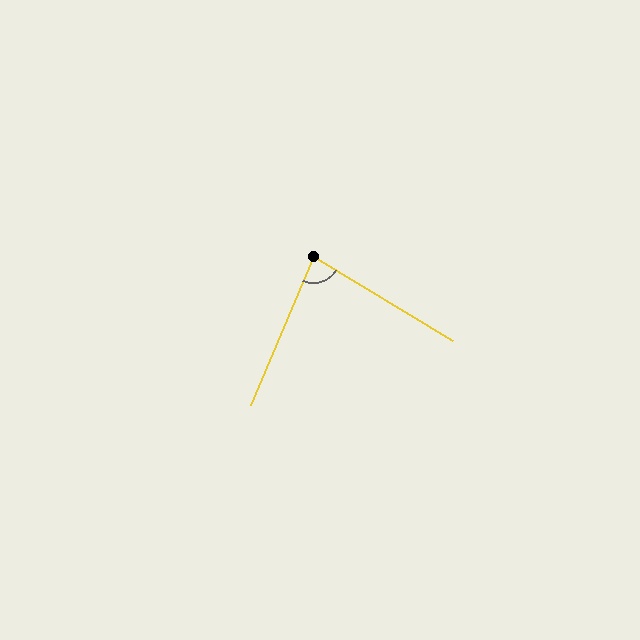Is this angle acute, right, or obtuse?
It is acute.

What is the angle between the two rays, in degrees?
Approximately 82 degrees.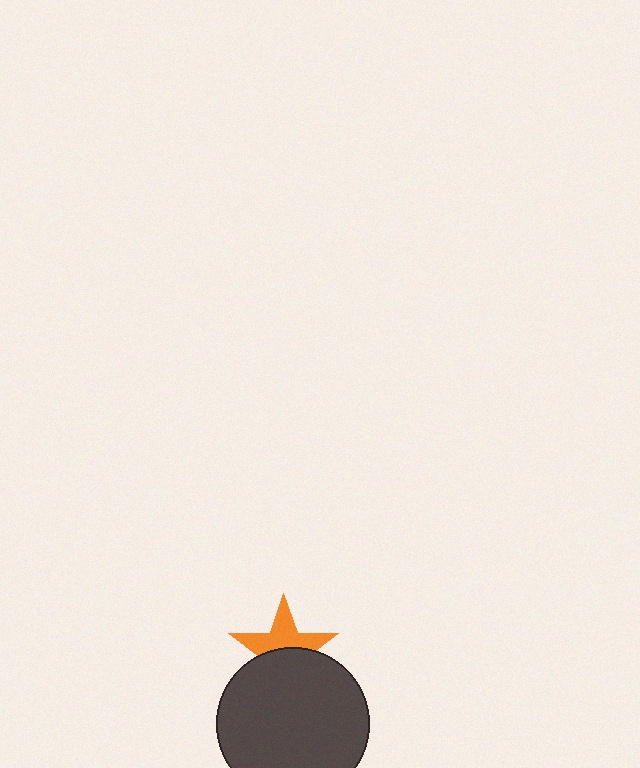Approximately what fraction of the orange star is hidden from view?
Roughly 49% of the orange star is hidden behind the dark gray circle.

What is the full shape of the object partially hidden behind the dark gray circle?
The partially hidden object is an orange star.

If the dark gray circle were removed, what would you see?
You would see the complete orange star.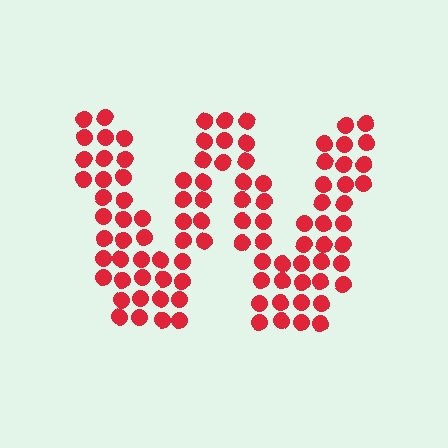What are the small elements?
The small elements are circles.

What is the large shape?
The large shape is the letter W.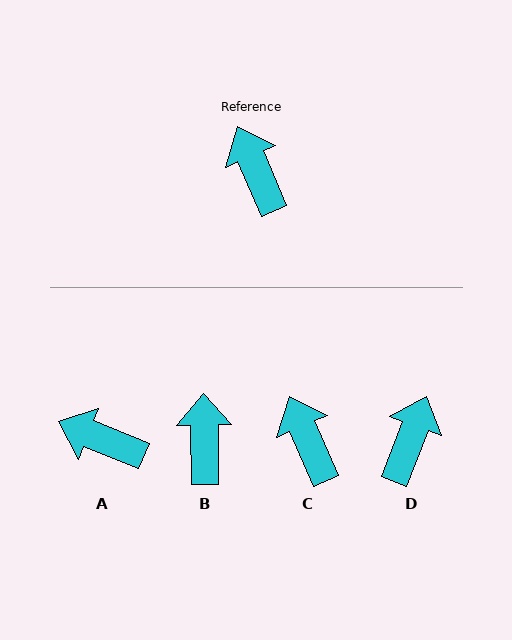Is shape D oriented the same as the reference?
No, it is off by about 44 degrees.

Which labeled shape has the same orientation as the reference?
C.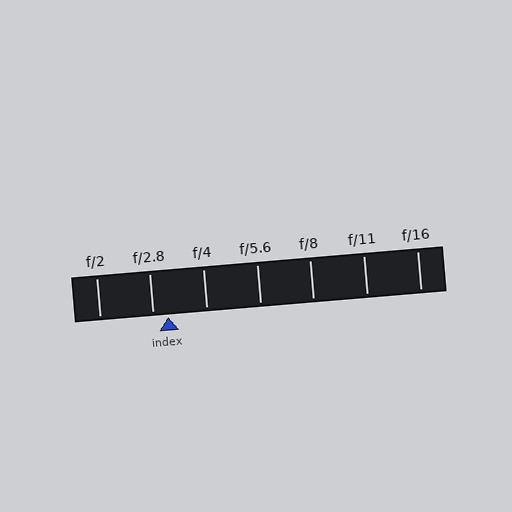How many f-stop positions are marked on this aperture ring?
There are 7 f-stop positions marked.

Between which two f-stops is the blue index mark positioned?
The index mark is between f/2.8 and f/4.